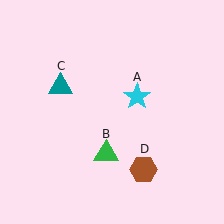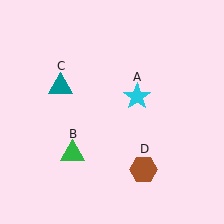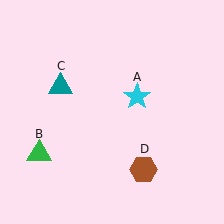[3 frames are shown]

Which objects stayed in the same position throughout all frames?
Cyan star (object A) and teal triangle (object C) and brown hexagon (object D) remained stationary.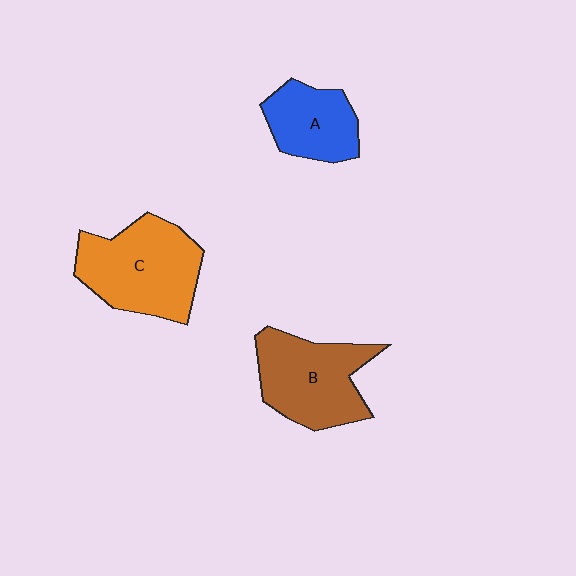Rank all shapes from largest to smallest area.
From largest to smallest: C (orange), B (brown), A (blue).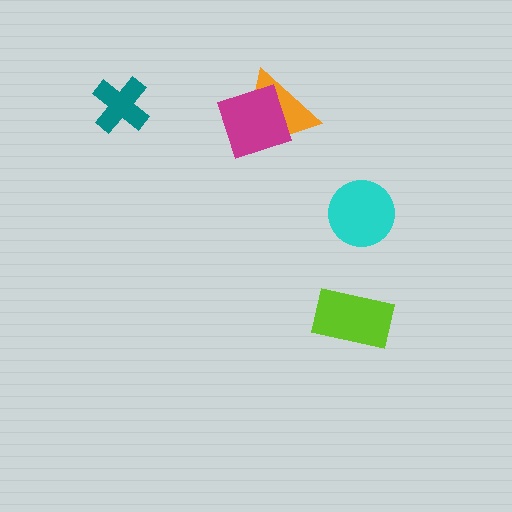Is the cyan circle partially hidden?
No, no other shape covers it.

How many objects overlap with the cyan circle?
0 objects overlap with the cyan circle.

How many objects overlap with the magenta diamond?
1 object overlaps with the magenta diamond.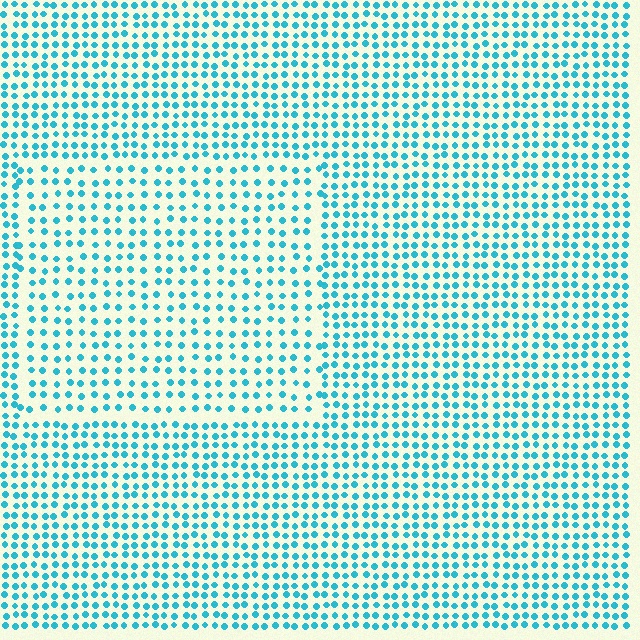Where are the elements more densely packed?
The elements are more densely packed outside the rectangle boundary.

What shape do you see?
I see a rectangle.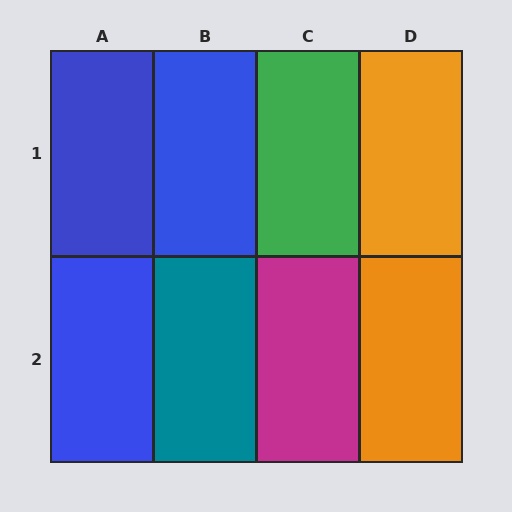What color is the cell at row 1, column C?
Green.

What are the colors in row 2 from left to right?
Blue, teal, magenta, orange.